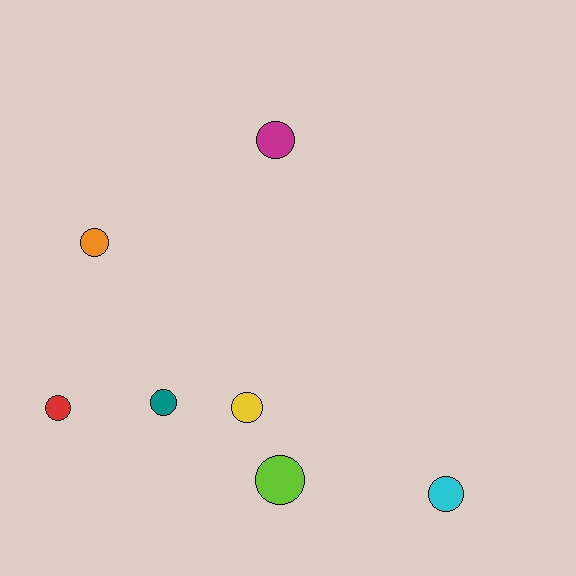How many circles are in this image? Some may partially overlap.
There are 7 circles.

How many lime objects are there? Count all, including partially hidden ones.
There is 1 lime object.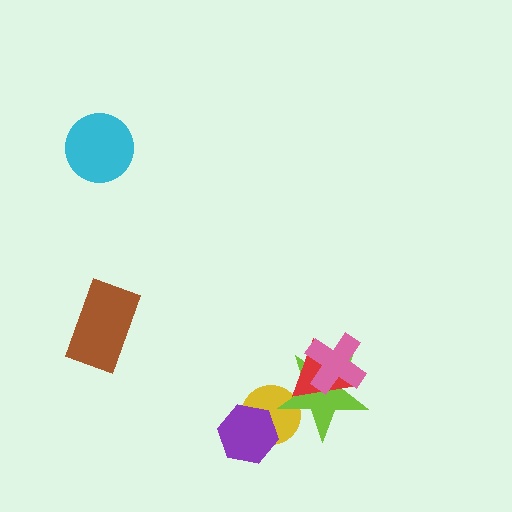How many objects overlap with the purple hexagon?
1 object overlaps with the purple hexagon.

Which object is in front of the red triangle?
The pink cross is in front of the red triangle.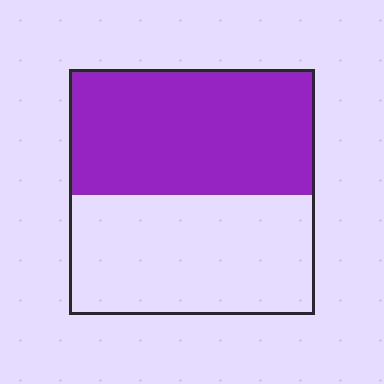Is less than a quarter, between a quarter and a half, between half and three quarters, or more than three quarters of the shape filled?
Between half and three quarters.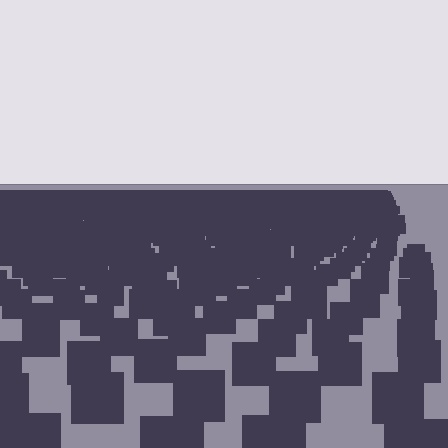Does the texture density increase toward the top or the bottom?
Density increases toward the top.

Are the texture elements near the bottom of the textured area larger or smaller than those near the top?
Larger. Near the bottom, elements are closer to the viewer and appear at a bigger on-screen size.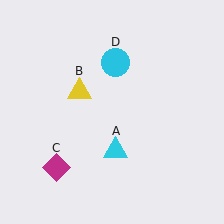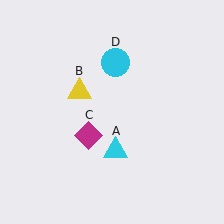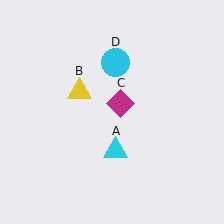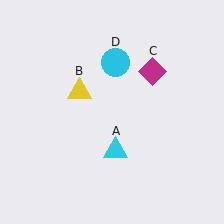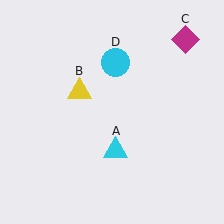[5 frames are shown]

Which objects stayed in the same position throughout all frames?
Cyan triangle (object A) and yellow triangle (object B) and cyan circle (object D) remained stationary.